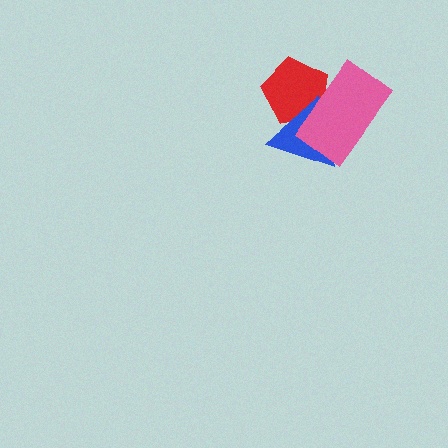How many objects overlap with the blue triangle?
2 objects overlap with the blue triangle.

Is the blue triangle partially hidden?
Yes, it is partially covered by another shape.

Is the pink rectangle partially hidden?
No, no other shape covers it.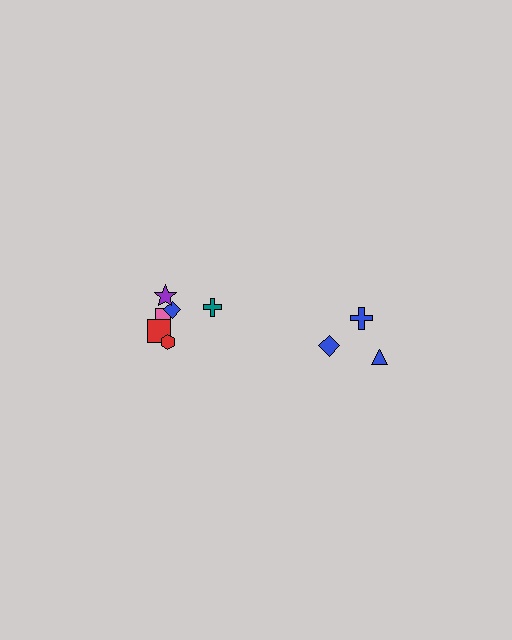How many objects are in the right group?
There are 3 objects.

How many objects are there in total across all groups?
There are 9 objects.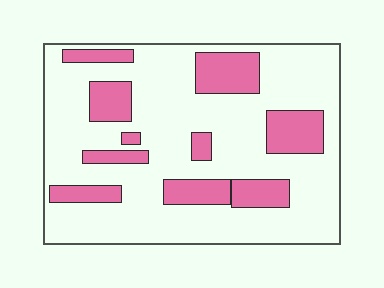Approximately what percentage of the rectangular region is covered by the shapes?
Approximately 25%.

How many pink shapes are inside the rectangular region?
10.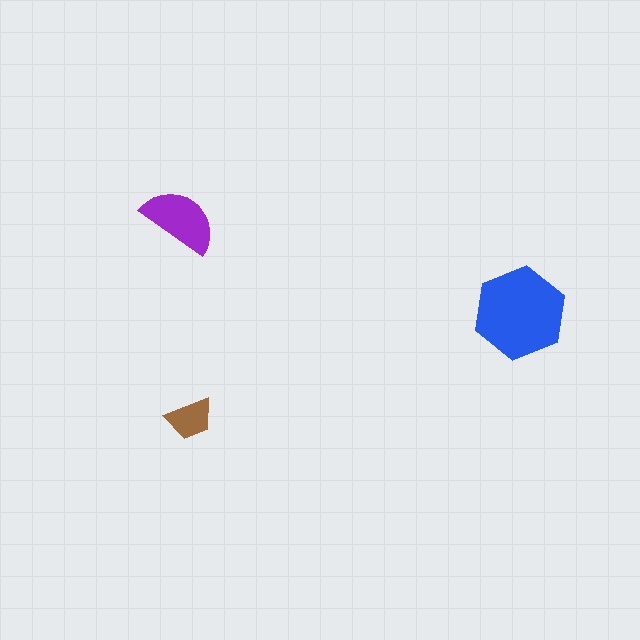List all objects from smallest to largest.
The brown trapezoid, the purple semicircle, the blue hexagon.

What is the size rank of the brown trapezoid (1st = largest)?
3rd.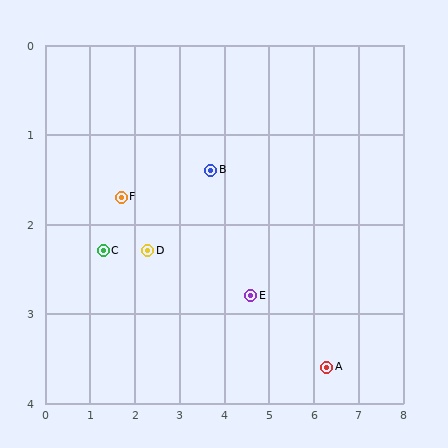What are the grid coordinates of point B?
Point B is at approximately (3.7, 1.4).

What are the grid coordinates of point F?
Point F is at approximately (1.7, 1.7).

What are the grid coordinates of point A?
Point A is at approximately (6.3, 3.6).